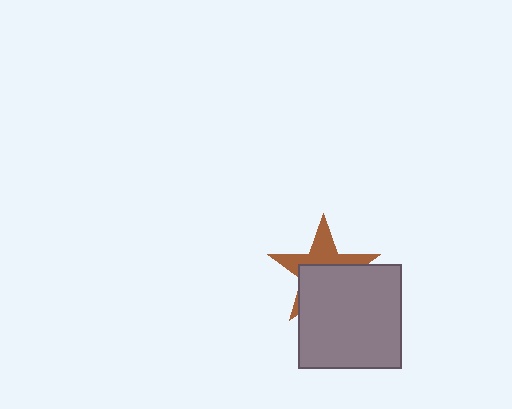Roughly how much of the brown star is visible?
A small part of it is visible (roughly 43%).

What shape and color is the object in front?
The object in front is a gray square.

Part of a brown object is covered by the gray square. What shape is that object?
It is a star.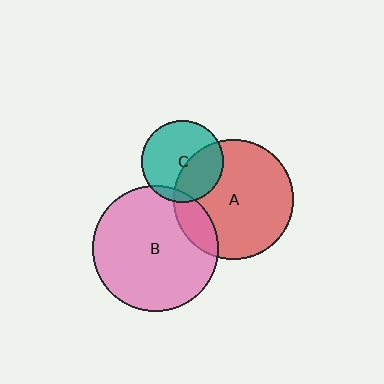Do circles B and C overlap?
Yes.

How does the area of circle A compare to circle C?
Approximately 2.2 times.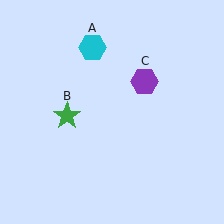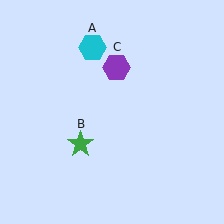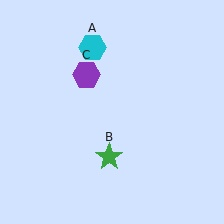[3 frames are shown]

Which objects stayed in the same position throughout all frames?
Cyan hexagon (object A) remained stationary.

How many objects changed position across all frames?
2 objects changed position: green star (object B), purple hexagon (object C).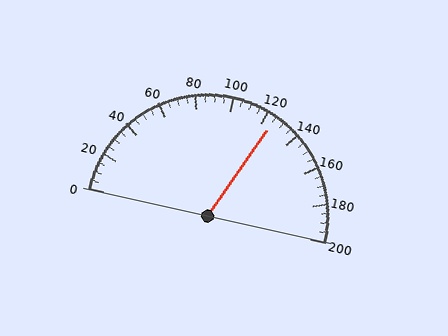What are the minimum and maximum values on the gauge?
The gauge ranges from 0 to 200.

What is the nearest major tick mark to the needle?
The nearest major tick mark is 120.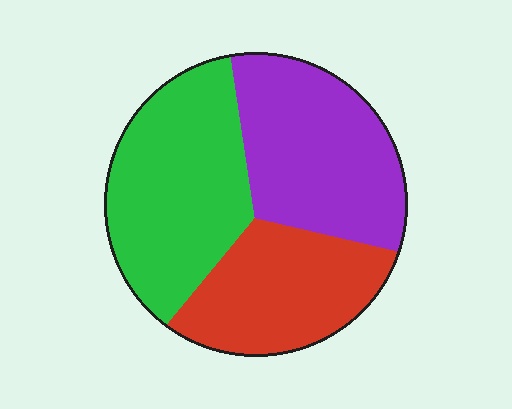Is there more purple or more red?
Purple.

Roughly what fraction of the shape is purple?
Purple covers 35% of the shape.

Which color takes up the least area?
Red, at roughly 30%.